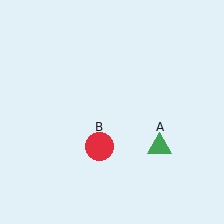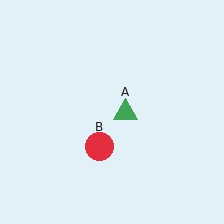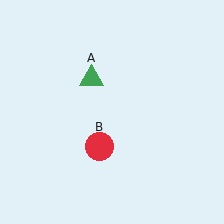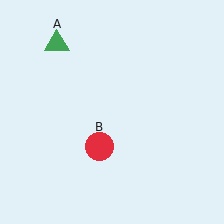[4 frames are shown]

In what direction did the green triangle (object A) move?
The green triangle (object A) moved up and to the left.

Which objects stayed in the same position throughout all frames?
Red circle (object B) remained stationary.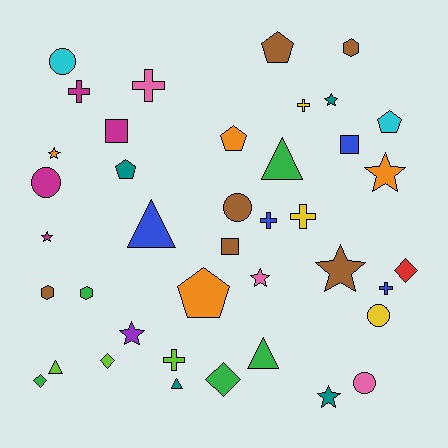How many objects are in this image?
There are 40 objects.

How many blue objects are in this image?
There are 4 blue objects.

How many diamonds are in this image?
There are 4 diamonds.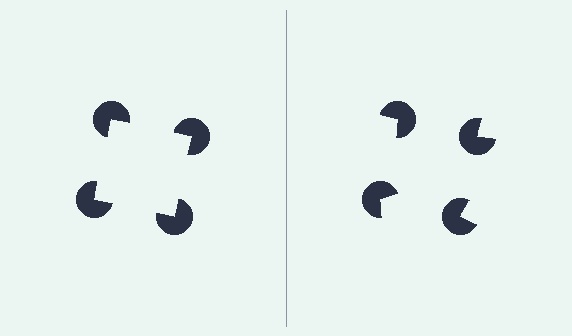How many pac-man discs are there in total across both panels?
8 — 4 on each side.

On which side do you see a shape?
An illusory square appears on the left side. On the right side the wedge cuts are rotated, so no coherent shape forms.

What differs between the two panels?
The pac-man discs are positioned identically on both sides; only the wedge orientations differ. On the left they align to a square; on the right they are misaligned.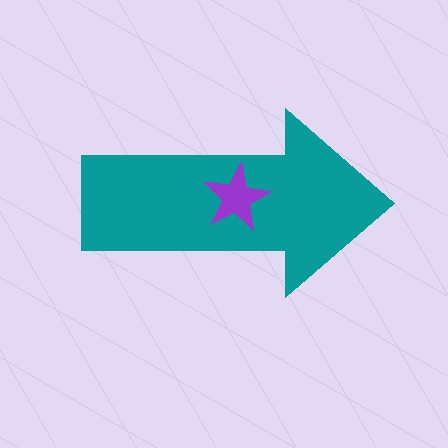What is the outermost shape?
The teal arrow.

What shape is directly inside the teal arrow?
The purple star.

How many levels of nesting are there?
2.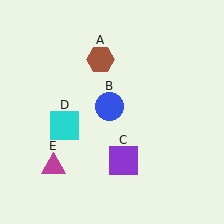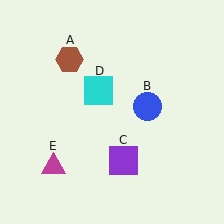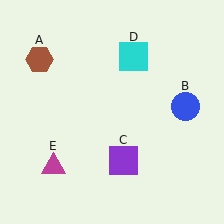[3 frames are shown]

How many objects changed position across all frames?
3 objects changed position: brown hexagon (object A), blue circle (object B), cyan square (object D).